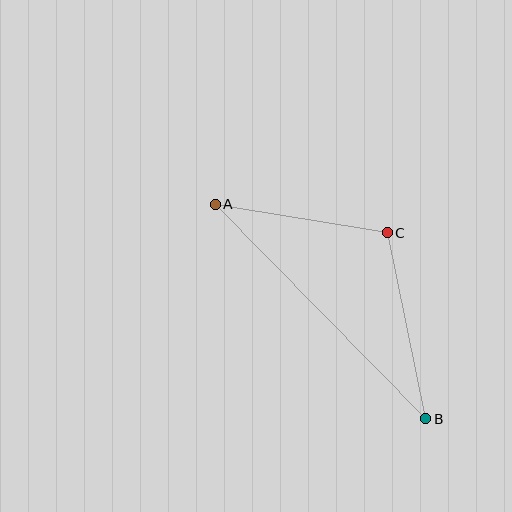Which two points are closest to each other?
Points A and C are closest to each other.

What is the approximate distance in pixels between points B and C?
The distance between B and C is approximately 190 pixels.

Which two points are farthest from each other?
Points A and B are farthest from each other.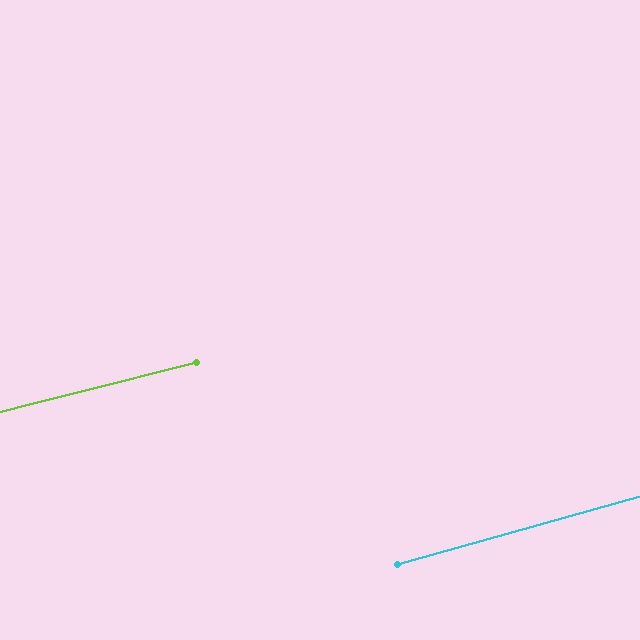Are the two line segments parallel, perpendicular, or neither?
Parallel — their directions differ by only 1.6°.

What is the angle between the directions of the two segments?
Approximately 2 degrees.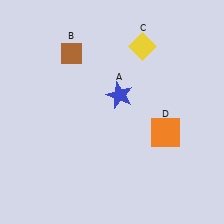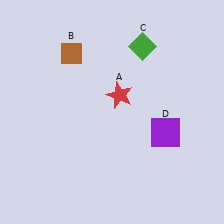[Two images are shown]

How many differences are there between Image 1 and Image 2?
There are 3 differences between the two images.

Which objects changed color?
A changed from blue to red. C changed from yellow to green. D changed from orange to purple.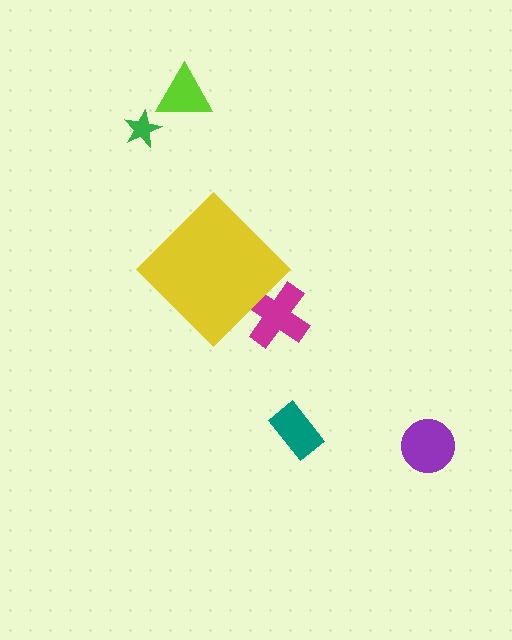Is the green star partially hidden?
No, the green star is fully visible.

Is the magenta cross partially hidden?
Yes, the magenta cross is partially hidden behind the yellow diamond.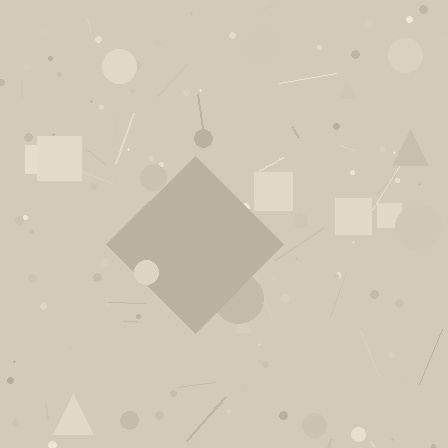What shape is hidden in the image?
A diamond is hidden in the image.